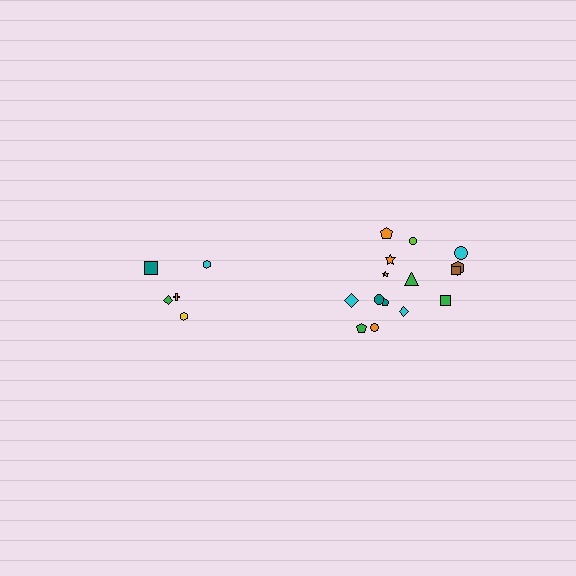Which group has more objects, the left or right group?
The right group.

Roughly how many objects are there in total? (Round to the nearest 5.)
Roughly 20 objects in total.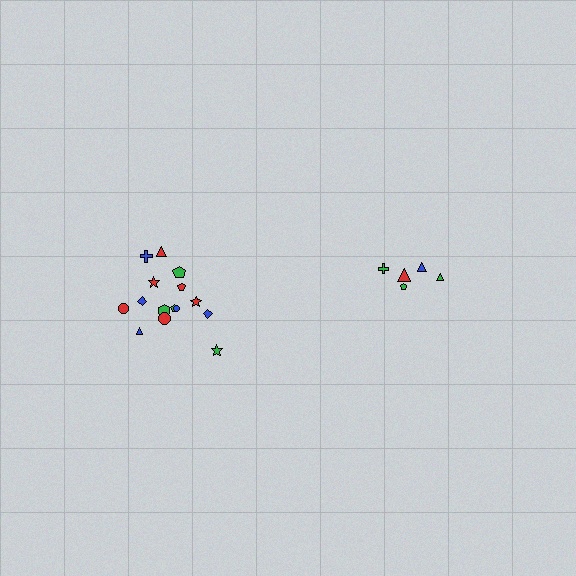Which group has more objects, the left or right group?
The left group.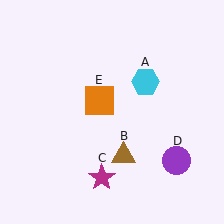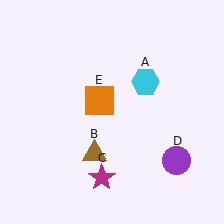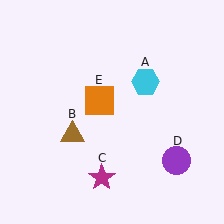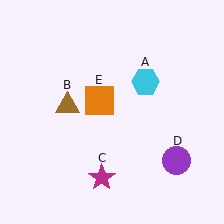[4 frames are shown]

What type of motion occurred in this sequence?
The brown triangle (object B) rotated clockwise around the center of the scene.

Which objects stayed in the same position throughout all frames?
Cyan hexagon (object A) and magenta star (object C) and purple circle (object D) and orange square (object E) remained stationary.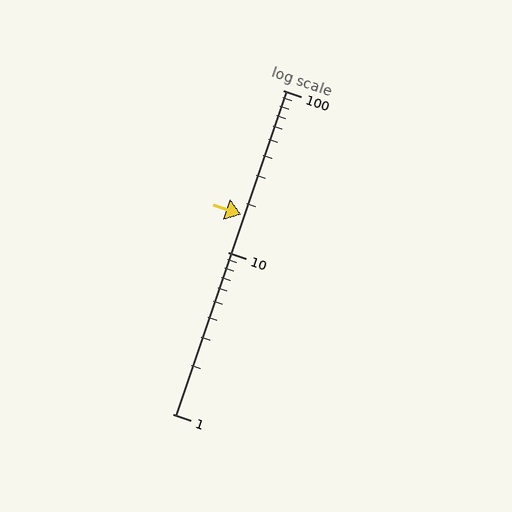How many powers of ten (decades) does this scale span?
The scale spans 2 decades, from 1 to 100.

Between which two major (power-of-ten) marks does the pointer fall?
The pointer is between 10 and 100.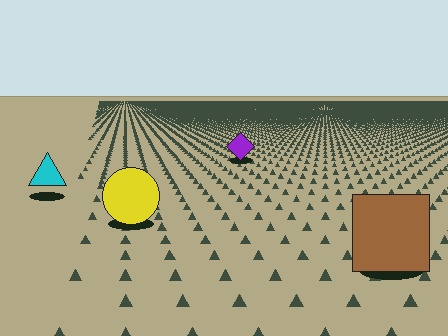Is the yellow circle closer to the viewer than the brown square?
No. The brown square is closer — you can tell from the texture gradient: the ground texture is coarser near it.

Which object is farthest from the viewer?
The purple diamond is farthest from the viewer. It appears smaller and the ground texture around it is denser.